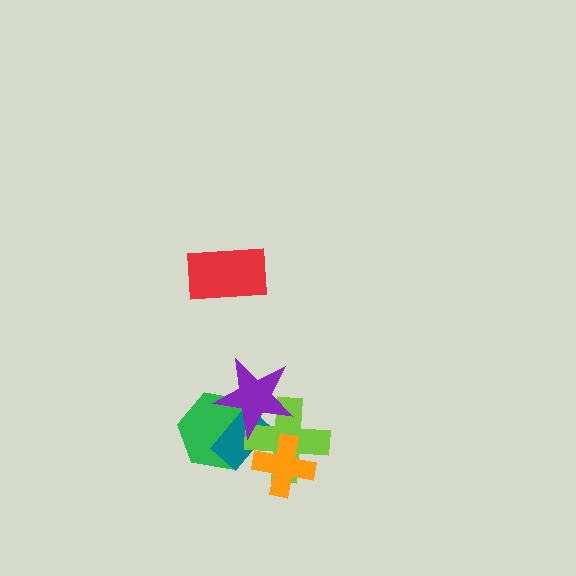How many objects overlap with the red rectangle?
0 objects overlap with the red rectangle.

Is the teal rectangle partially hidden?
Yes, it is partially covered by another shape.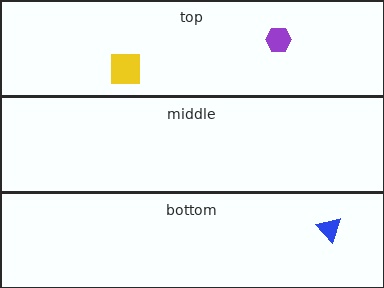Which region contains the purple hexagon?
The top region.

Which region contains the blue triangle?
The bottom region.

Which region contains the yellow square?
The top region.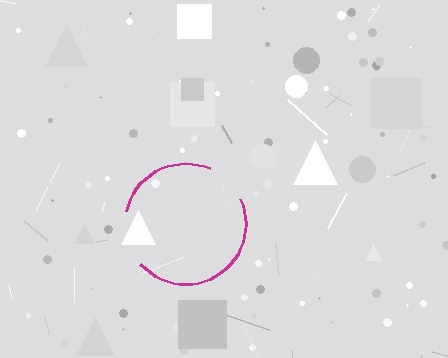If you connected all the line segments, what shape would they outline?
They would outline a circle.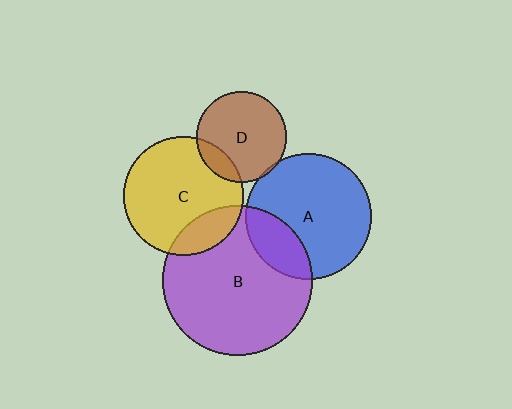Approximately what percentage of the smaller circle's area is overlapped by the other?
Approximately 25%.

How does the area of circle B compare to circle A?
Approximately 1.4 times.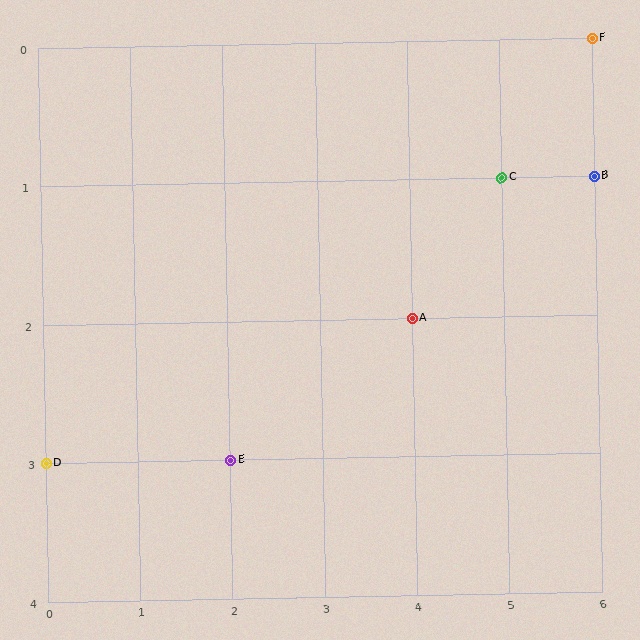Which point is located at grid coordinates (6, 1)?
Point B is at (6, 1).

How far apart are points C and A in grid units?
Points C and A are 1 column and 1 row apart (about 1.4 grid units diagonally).